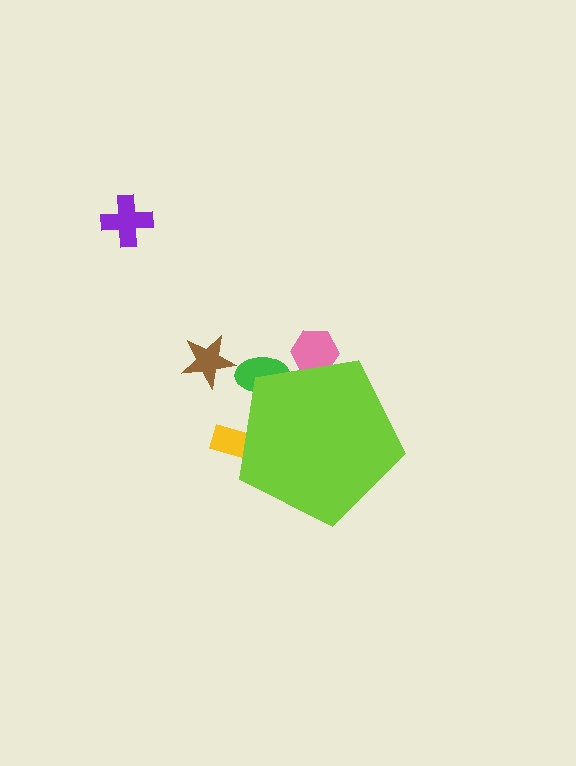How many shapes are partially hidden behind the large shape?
3 shapes are partially hidden.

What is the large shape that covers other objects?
A lime pentagon.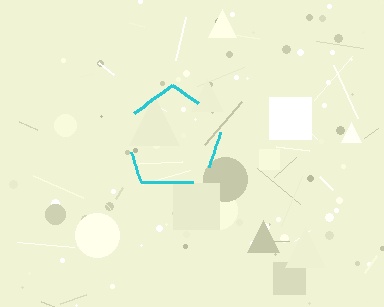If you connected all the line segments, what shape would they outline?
They would outline a pentagon.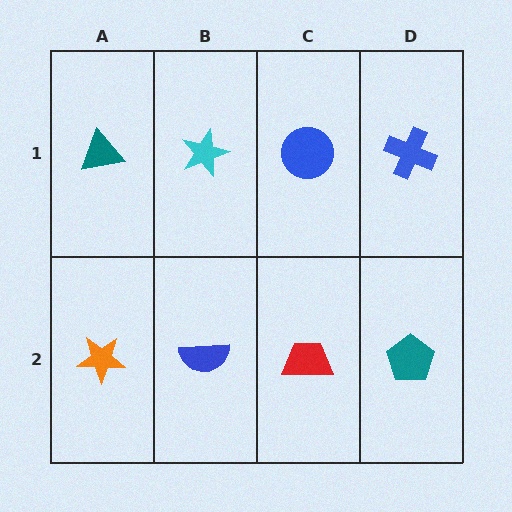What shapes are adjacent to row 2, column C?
A blue circle (row 1, column C), a blue semicircle (row 2, column B), a teal pentagon (row 2, column D).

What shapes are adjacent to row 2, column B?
A cyan star (row 1, column B), an orange star (row 2, column A), a red trapezoid (row 2, column C).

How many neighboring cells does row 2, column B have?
3.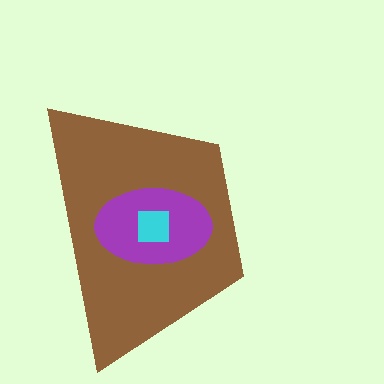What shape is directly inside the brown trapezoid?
The purple ellipse.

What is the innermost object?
The cyan square.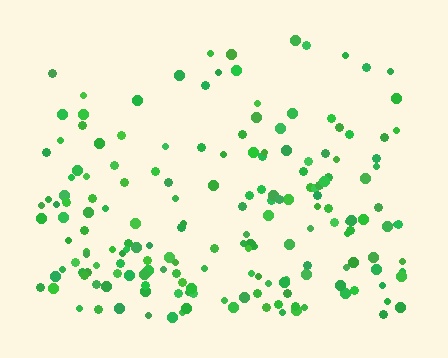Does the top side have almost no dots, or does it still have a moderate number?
Still a moderate number, just noticeably fewer than the bottom.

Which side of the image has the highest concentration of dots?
The bottom.